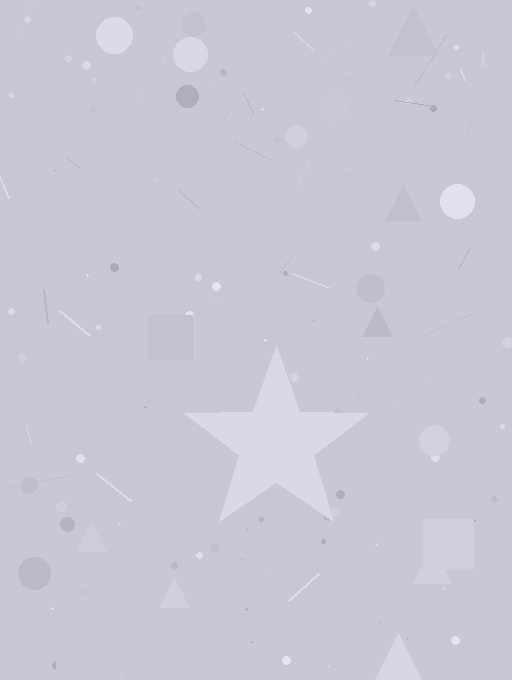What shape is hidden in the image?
A star is hidden in the image.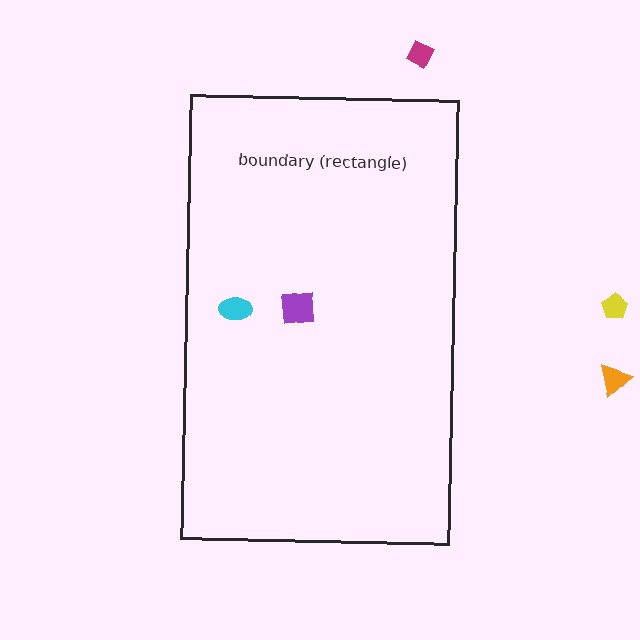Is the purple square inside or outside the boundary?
Inside.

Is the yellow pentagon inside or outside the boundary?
Outside.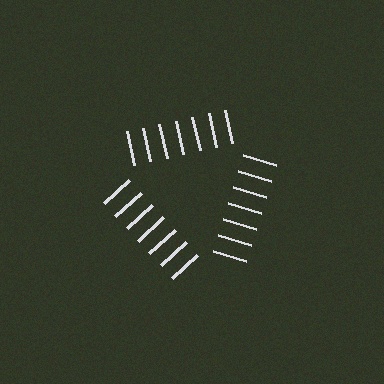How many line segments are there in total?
21 — 7 along each of the 3 edges.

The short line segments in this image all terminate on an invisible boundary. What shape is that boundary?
An illusory triangle — the line segments terminate on its edges but no continuous stroke is drawn.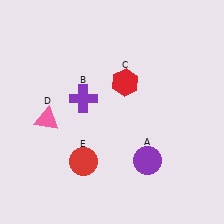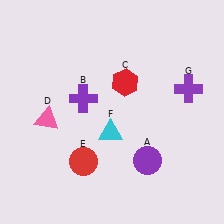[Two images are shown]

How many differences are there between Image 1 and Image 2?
There are 2 differences between the two images.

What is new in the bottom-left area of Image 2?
A cyan triangle (F) was added in the bottom-left area of Image 2.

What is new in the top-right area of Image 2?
A purple cross (G) was added in the top-right area of Image 2.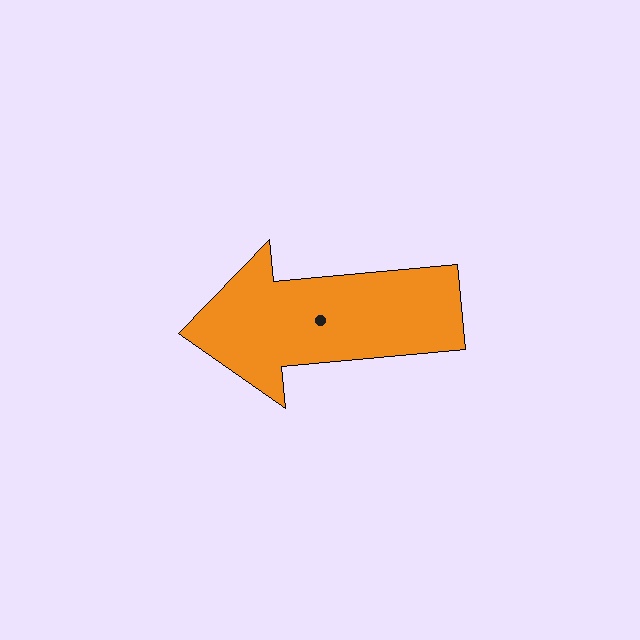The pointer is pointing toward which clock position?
Roughly 9 o'clock.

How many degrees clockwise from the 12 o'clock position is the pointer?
Approximately 265 degrees.